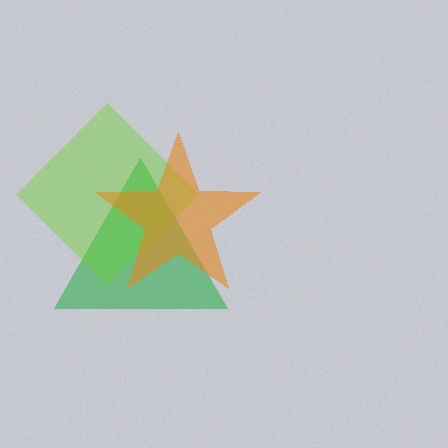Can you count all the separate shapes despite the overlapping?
Yes, there are 3 separate shapes.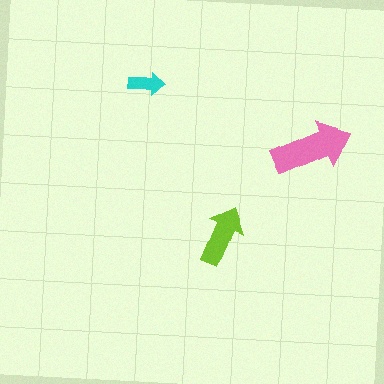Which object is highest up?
The cyan arrow is topmost.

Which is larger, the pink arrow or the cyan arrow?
The pink one.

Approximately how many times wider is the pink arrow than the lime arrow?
About 1.5 times wider.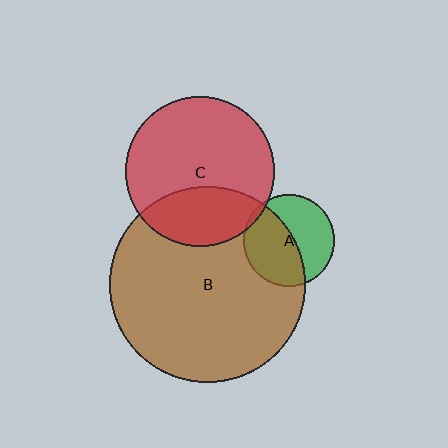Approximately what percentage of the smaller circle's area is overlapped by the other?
Approximately 5%.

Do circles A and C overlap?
Yes.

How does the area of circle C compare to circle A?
Approximately 2.7 times.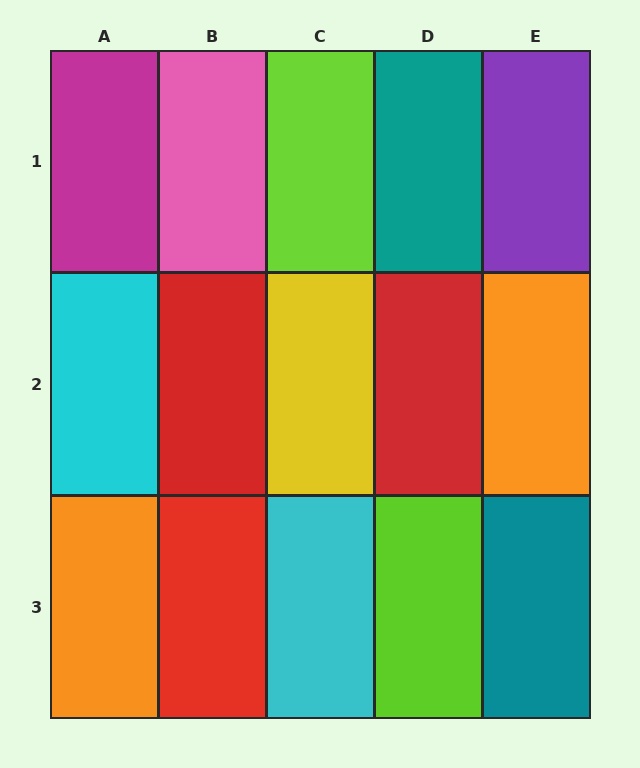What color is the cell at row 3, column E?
Teal.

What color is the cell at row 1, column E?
Purple.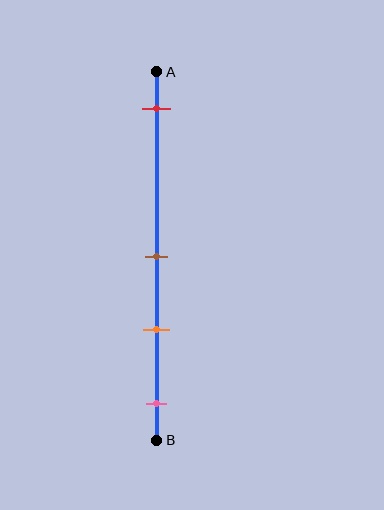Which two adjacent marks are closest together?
The brown and orange marks are the closest adjacent pair.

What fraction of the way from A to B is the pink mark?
The pink mark is approximately 90% (0.9) of the way from A to B.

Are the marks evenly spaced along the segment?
No, the marks are not evenly spaced.